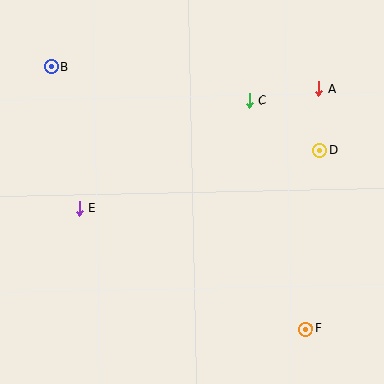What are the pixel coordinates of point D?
Point D is at (320, 151).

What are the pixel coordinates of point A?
Point A is at (319, 89).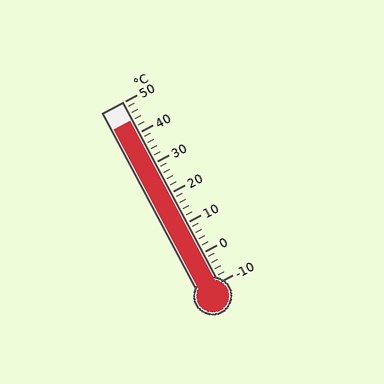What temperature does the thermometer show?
The thermometer shows approximately 44°C.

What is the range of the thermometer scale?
The thermometer scale ranges from -10°C to 50°C.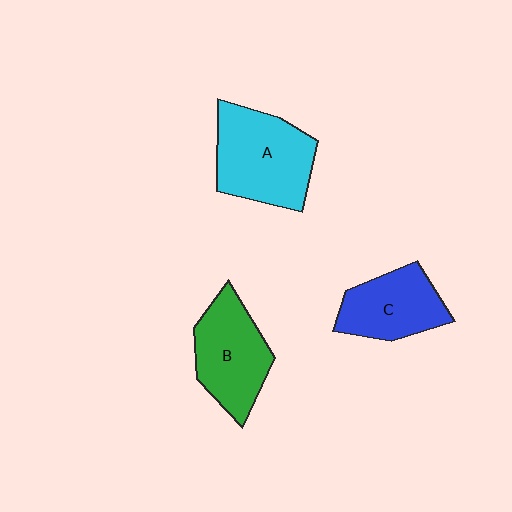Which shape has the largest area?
Shape A (cyan).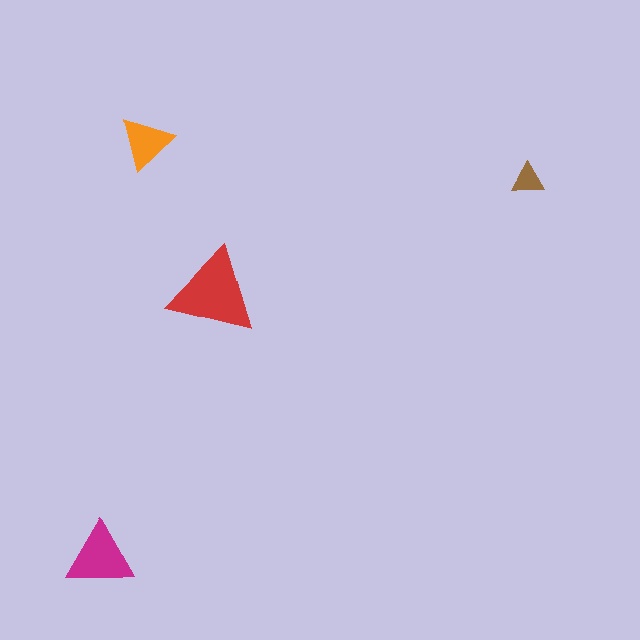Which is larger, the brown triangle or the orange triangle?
The orange one.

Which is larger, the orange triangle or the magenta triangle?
The magenta one.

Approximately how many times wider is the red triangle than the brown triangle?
About 2.5 times wider.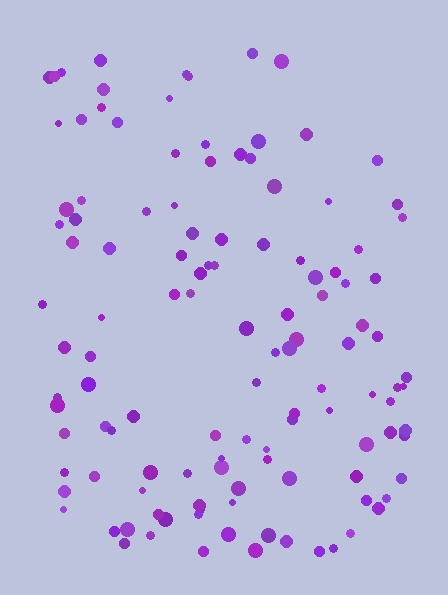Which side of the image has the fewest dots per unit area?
The top.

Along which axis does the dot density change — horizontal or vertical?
Vertical.